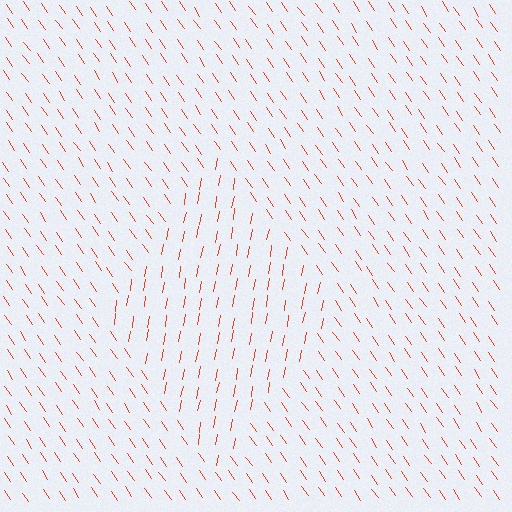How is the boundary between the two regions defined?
The boundary is defined purely by a change in line orientation (approximately 45 degrees difference). All lines are the same color and thickness.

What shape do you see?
I see a diamond.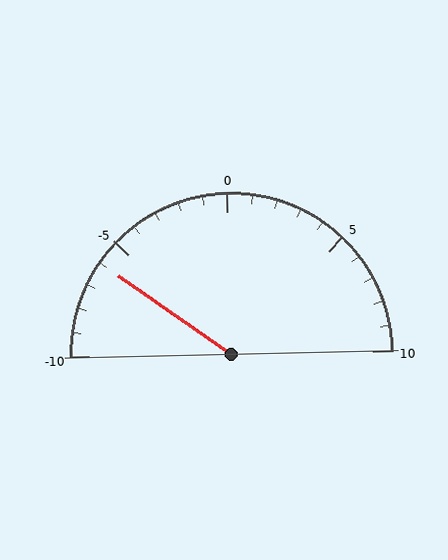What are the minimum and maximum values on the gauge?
The gauge ranges from -10 to 10.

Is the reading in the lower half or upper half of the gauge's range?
The reading is in the lower half of the range (-10 to 10).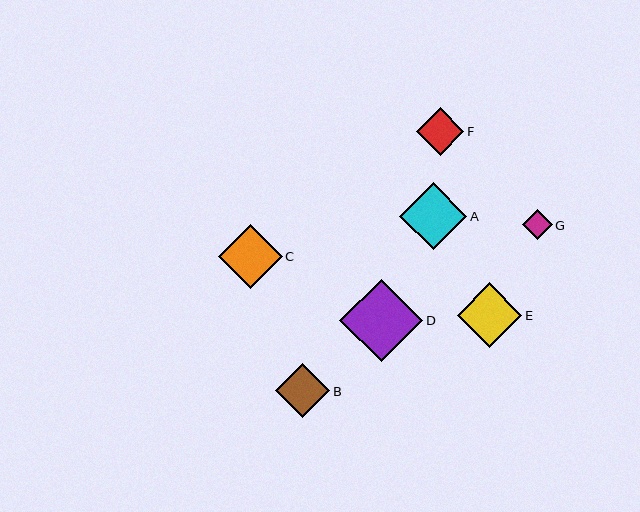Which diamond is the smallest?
Diamond G is the smallest with a size of approximately 30 pixels.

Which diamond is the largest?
Diamond D is the largest with a size of approximately 83 pixels.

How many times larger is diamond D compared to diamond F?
Diamond D is approximately 1.7 times the size of diamond F.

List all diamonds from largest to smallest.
From largest to smallest: D, A, E, C, B, F, G.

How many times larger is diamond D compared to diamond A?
Diamond D is approximately 1.2 times the size of diamond A.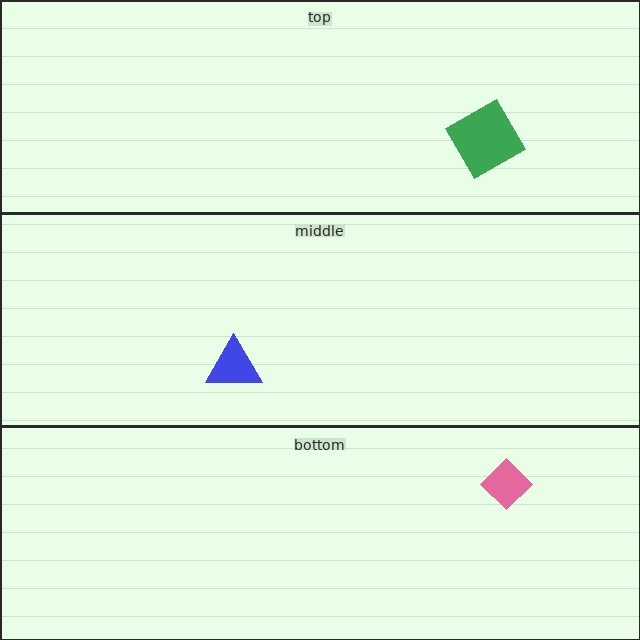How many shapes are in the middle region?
1.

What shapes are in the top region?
The green square.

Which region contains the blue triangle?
The middle region.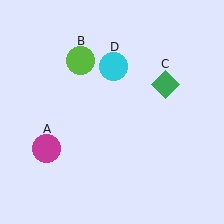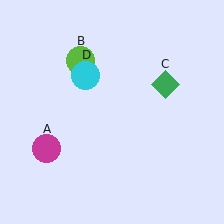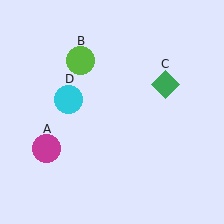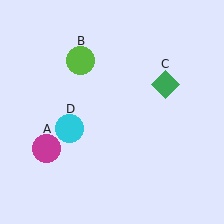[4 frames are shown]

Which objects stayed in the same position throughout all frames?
Magenta circle (object A) and lime circle (object B) and green diamond (object C) remained stationary.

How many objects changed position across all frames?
1 object changed position: cyan circle (object D).